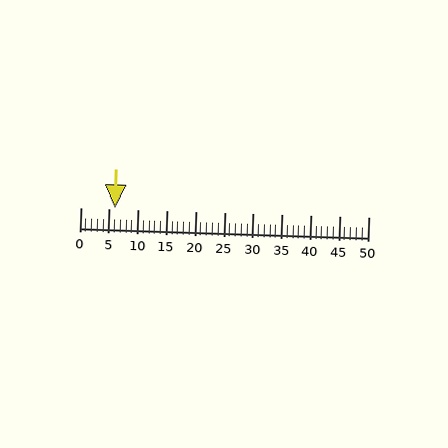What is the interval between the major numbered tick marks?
The major tick marks are spaced 5 units apart.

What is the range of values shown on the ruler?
The ruler shows values from 0 to 50.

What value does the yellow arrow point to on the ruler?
The yellow arrow points to approximately 6.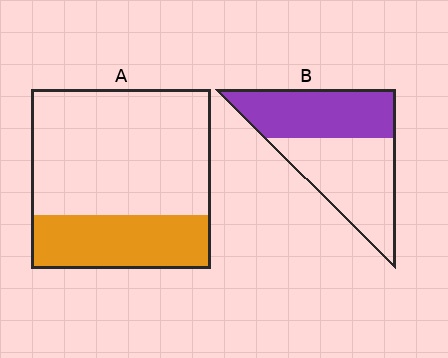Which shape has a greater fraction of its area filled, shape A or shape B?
Shape B.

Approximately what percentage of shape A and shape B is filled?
A is approximately 30% and B is approximately 45%.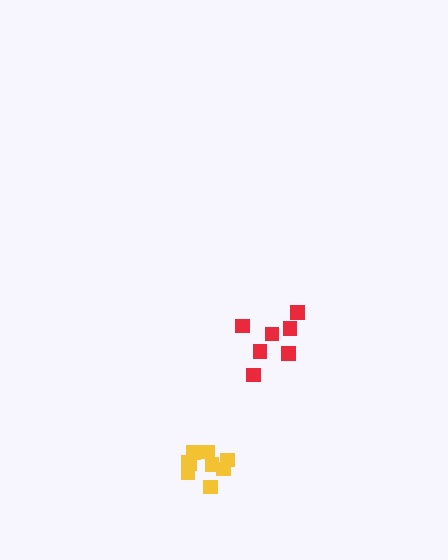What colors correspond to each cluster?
The clusters are colored: red, yellow.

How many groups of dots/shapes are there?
There are 2 groups.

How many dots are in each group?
Group 1: 7 dots, Group 2: 9 dots (16 total).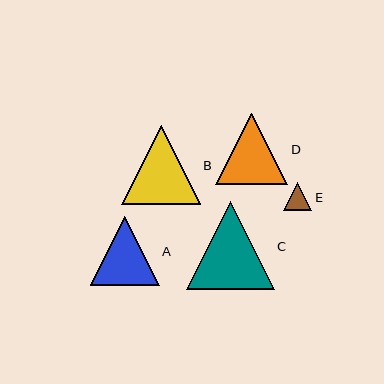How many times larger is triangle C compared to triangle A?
Triangle C is approximately 1.3 times the size of triangle A.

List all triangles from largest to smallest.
From largest to smallest: C, B, D, A, E.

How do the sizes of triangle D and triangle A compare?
Triangle D and triangle A are approximately the same size.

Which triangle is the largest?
Triangle C is the largest with a size of approximately 88 pixels.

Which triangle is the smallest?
Triangle E is the smallest with a size of approximately 28 pixels.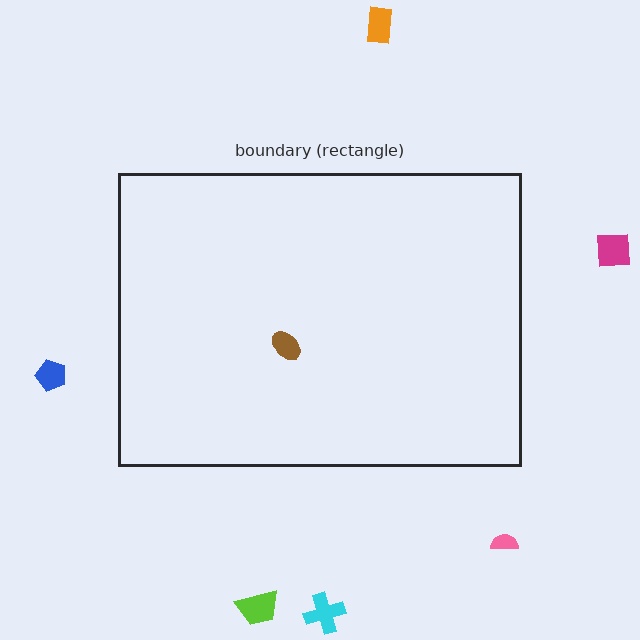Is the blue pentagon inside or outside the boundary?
Outside.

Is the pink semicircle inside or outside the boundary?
Outside.